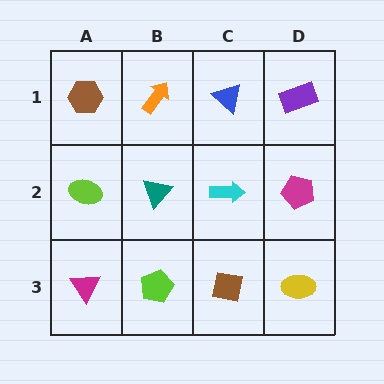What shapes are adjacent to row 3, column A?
A lime ellipse (row 2, column A), a lime pentagon (row 3, column B).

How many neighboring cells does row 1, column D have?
2.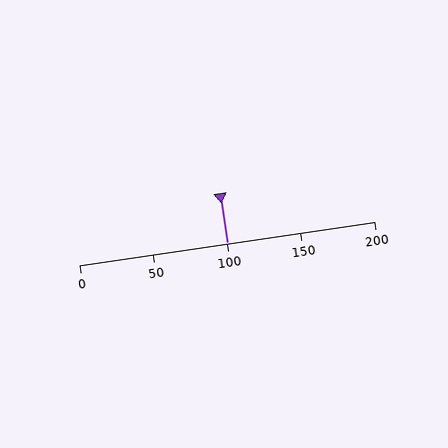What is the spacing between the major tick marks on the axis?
The major ticks are spaced 50 apart.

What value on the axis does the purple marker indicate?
The marker indicates approximately 100.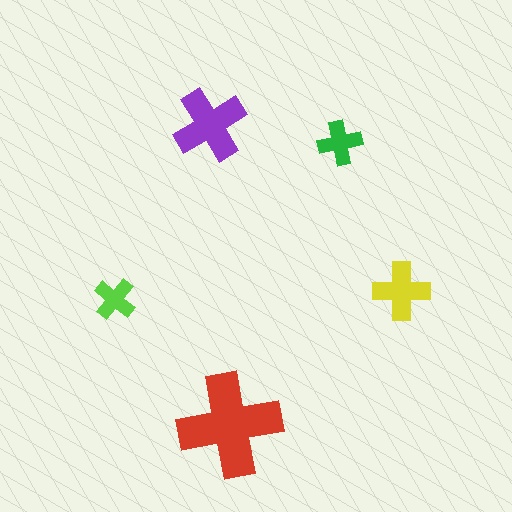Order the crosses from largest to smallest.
the red one, the purple one, the yellow one, the green one, the lime one.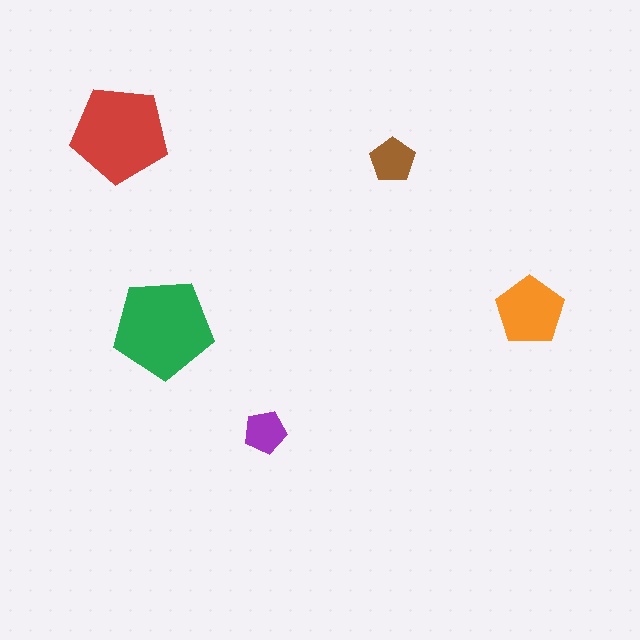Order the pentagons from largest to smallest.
the green one, the red one, the orange one, the brown one, the purple one.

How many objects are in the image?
There are 5 objects in the image.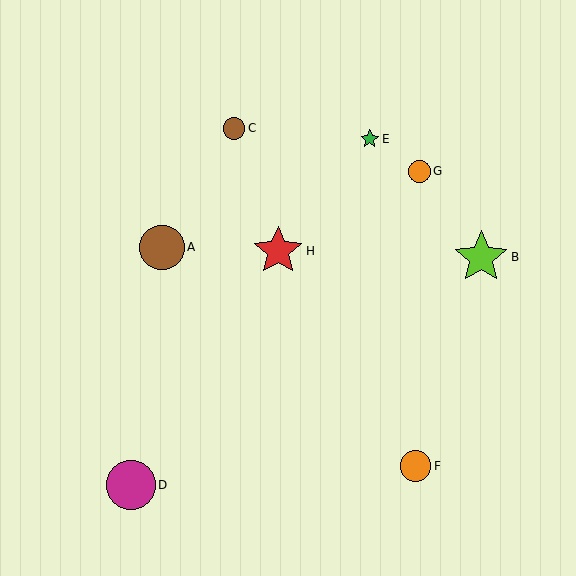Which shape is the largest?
The lime star (labeled B) is the largest.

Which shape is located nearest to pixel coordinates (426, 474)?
The orange circle (labeled F) at (416, 466) is nearest to that location.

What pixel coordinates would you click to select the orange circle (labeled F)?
Click at (416, 466) to select the orange circle F.